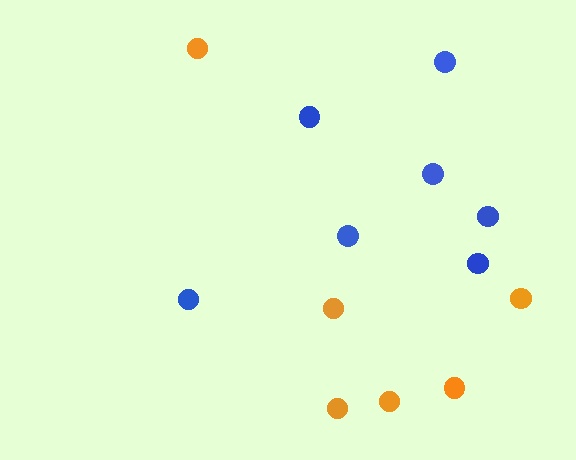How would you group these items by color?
There are 2 groups: one group of blue circles (7) and one group of orange circles (6).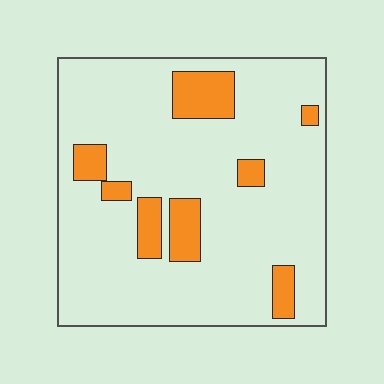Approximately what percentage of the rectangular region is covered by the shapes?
Approximately 15%.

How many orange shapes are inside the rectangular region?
8.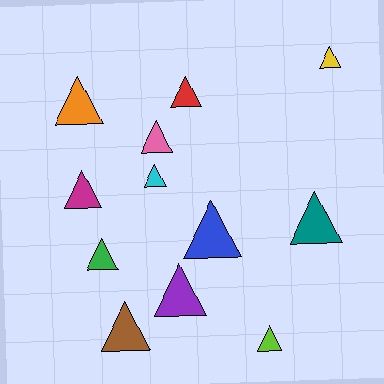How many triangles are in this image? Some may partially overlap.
There are 12 triangles.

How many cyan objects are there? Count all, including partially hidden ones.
There is 1 cyan object.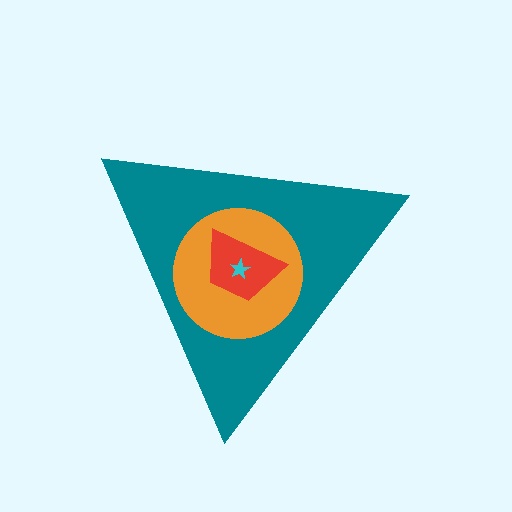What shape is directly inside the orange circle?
The red trapezoid.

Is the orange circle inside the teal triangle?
Yes.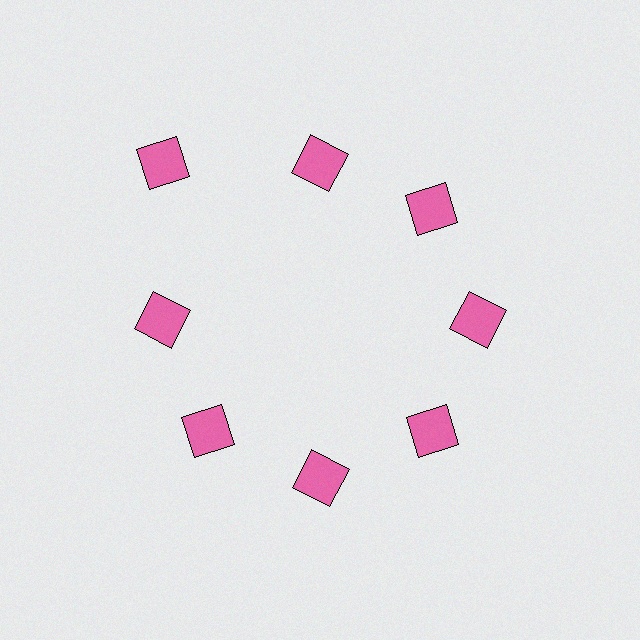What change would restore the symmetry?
The symmetry would be restored by moving it inward, back onto the ring so that all 8 squares sit at equal angles and equal distance from the center.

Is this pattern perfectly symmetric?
No. The 8 pink squares are arranged in a ring, but one element near the 10 o'clock position is pushed outward from the center, breaking the 8-fold rotational symmetry.